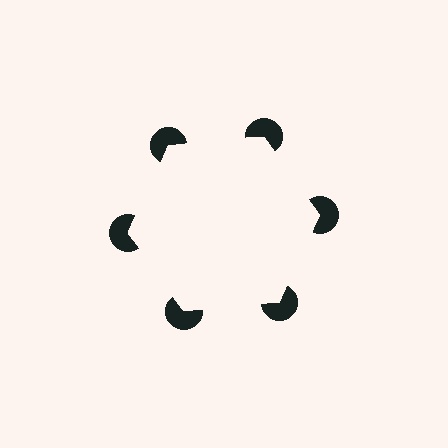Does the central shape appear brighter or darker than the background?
It typically appears slightly brighter than the background, even though no actual brightness change is drawn.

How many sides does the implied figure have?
6 sides.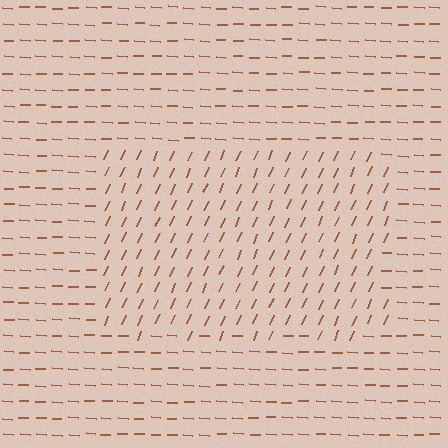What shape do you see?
I see a rectangle.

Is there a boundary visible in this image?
Yes, there is a texture boundary formed by a change in line orientation.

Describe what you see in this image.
The image is filled with small brown line segments. A rectangle region in the image has lines oriented differently from the surrounding lines, creating a visible texture boundary.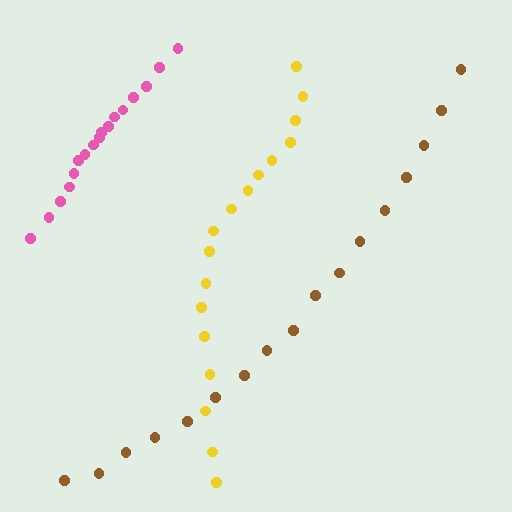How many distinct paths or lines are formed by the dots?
There are 3 distinct paths.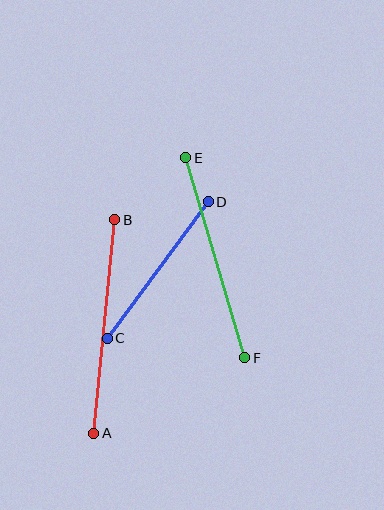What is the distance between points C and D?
The distance is approximately 170 pixels.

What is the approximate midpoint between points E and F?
The midpoint is at approximately (215, 258) pixels.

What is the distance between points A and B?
The distance is approximately 215 pixels.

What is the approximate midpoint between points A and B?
The midpoint is at approximately (104, 327) pixels.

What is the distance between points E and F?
The distance is approximately 208 pixels.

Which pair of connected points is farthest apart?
Points A and B are farthest apart.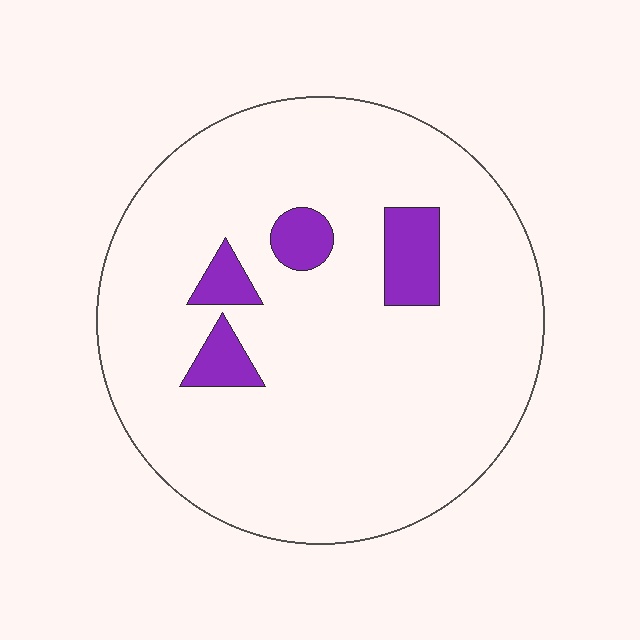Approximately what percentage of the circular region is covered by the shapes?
Approximately 10%.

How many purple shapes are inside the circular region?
4.